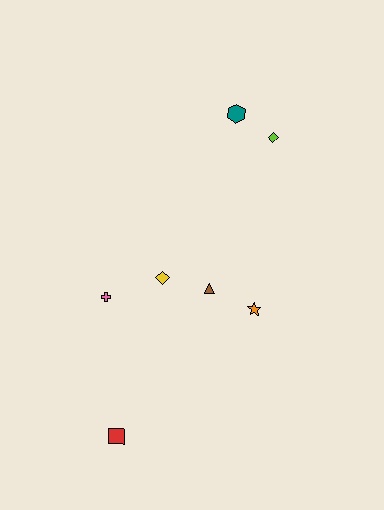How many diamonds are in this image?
There are 2 diamonds.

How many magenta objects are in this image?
There are no magenta objects.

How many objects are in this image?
There are 7 objects.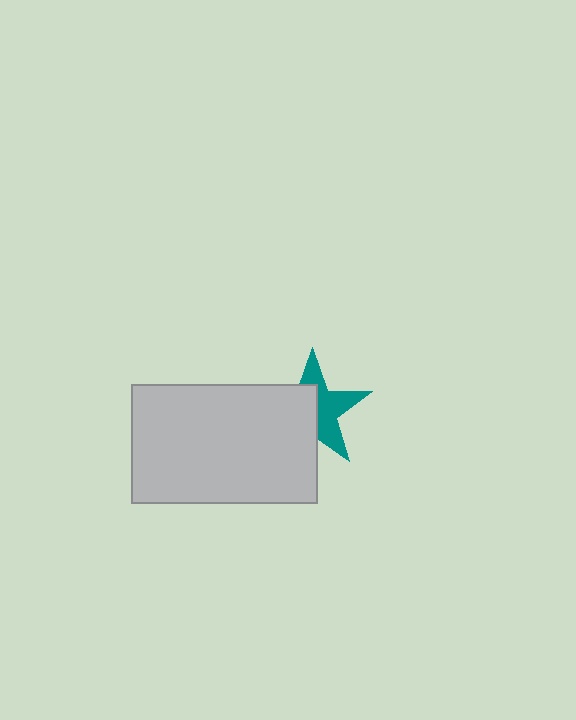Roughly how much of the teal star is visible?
About half of it is visible (roughly 49%).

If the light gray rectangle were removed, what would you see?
You would see the complete teal star.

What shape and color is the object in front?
The object in front is a light gray rectangle.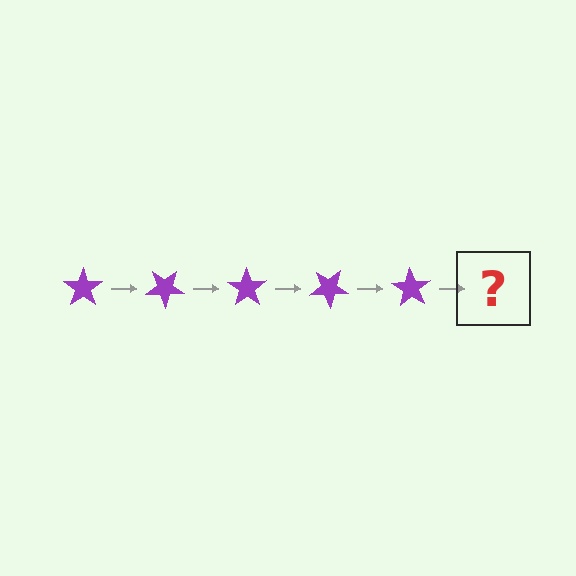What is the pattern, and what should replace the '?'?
The pattern is that the star rotates 35 degrees each step. The '?' should be a purple star rotated 175 degrees.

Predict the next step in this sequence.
The next step is a purple star rotated 175 degrees.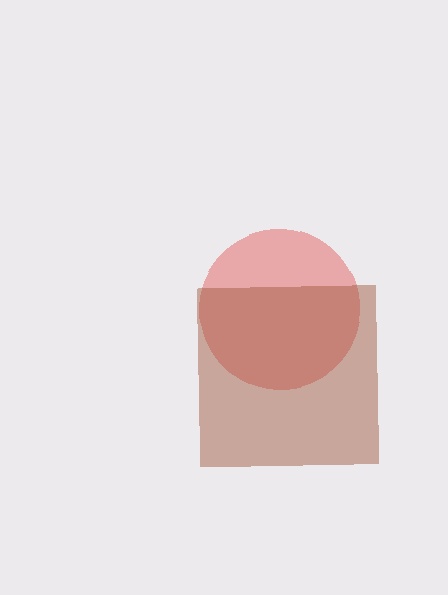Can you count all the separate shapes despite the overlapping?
Yes, there are 2 separate shapes.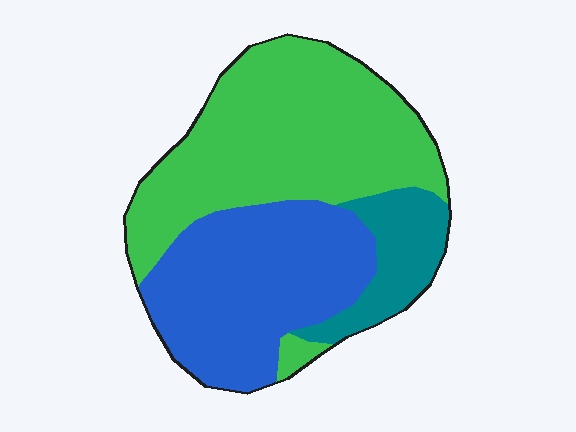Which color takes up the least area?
Teal, at roughly 15%.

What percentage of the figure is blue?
Blue takes up about three eighths (3/8) of the figure.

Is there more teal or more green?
Green.